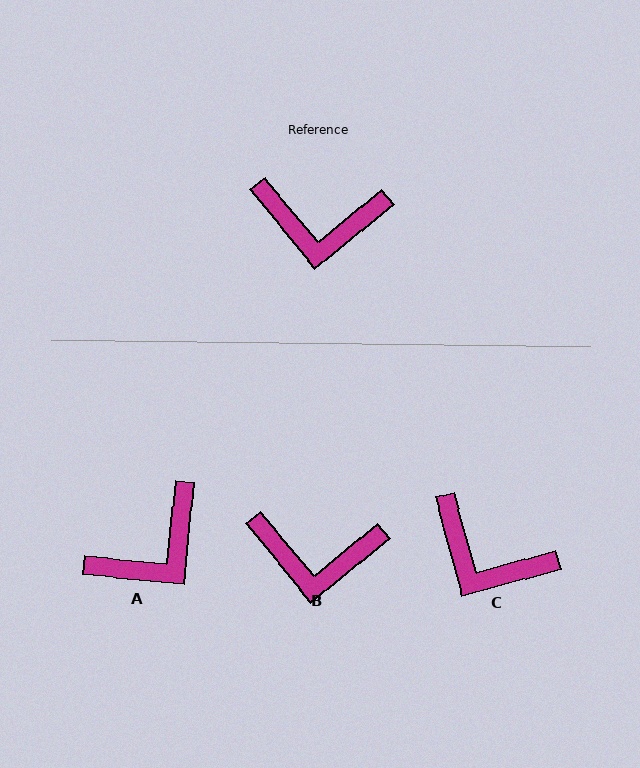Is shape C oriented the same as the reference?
No, it is off by about 24 degrees.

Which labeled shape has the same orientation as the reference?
B.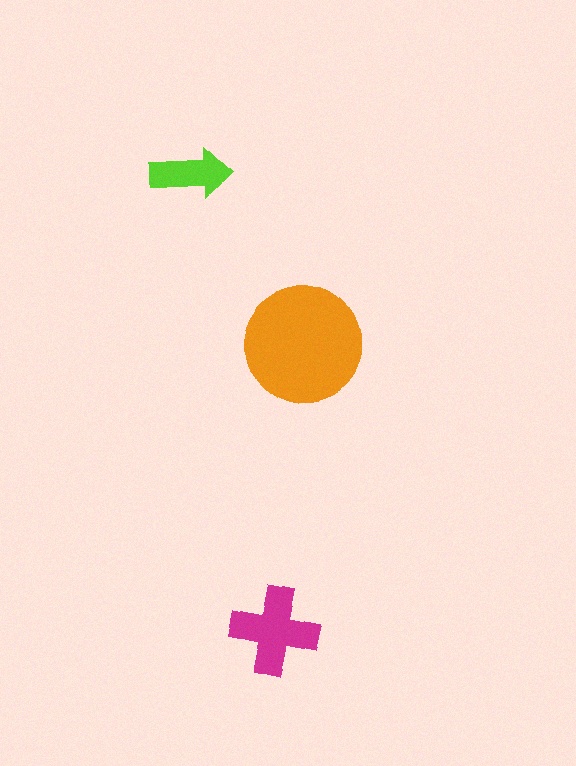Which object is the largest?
The orange circle.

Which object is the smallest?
The lime arrow.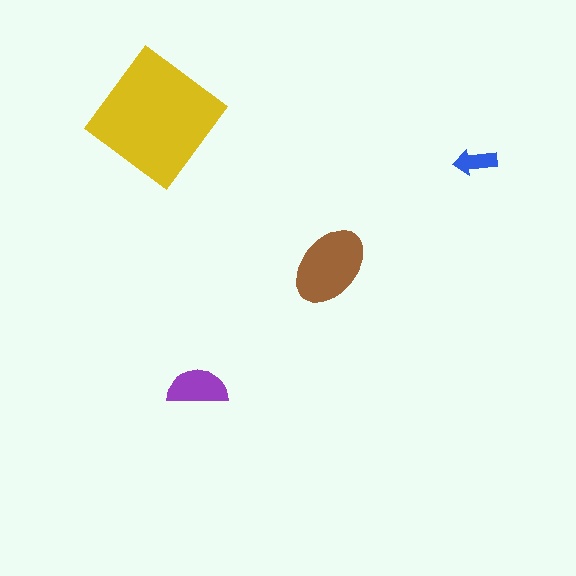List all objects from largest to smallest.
The yellow diamond, the brown ellipse, the purple semicircle, the blue arrow.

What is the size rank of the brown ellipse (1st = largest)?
2nd.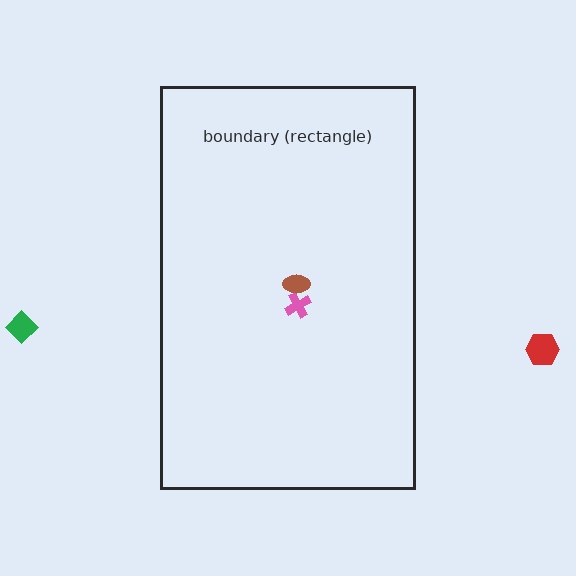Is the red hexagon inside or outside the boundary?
Outside.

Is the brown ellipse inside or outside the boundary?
Inside.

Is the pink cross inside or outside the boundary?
Inside.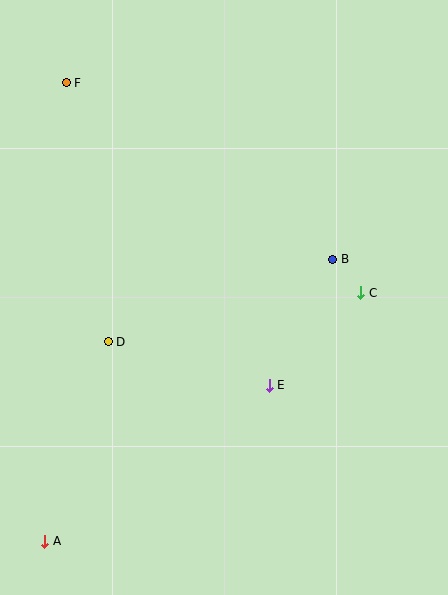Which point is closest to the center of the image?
Point E at (269, 385) is closest to the center.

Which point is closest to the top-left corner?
Point F is closest to the top-left corner.